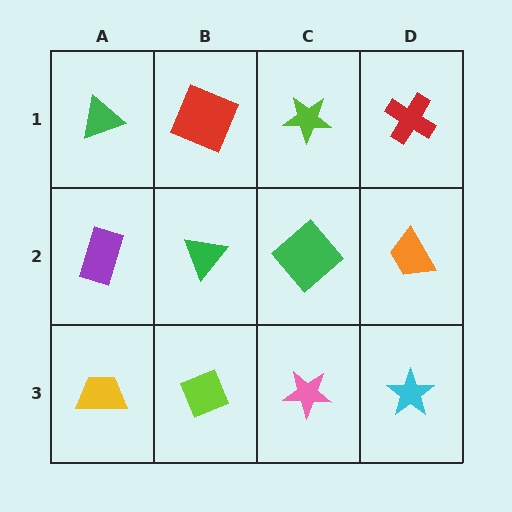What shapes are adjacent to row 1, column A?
A purple rectangle (row 2, column A), a red square (row 1, column B).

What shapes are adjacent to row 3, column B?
A green triangle (row 2, column B), a yellow trapezoid (row 3, column A), a pink star (row 3, column C).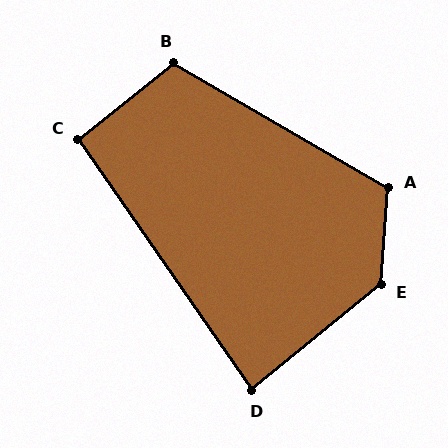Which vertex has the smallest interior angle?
D, at approximately 86 degrees.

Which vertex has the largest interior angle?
E, at approximately 134 degrees.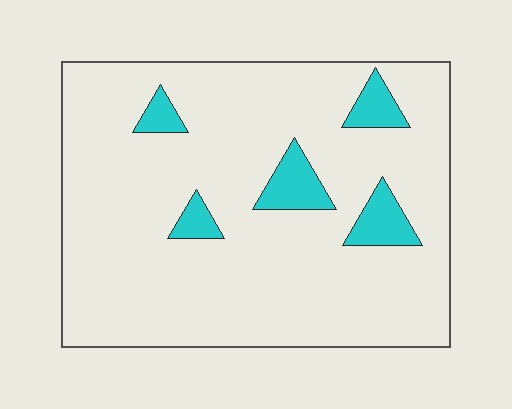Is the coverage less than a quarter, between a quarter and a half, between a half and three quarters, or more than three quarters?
Less than a quarter.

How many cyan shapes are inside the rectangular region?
5.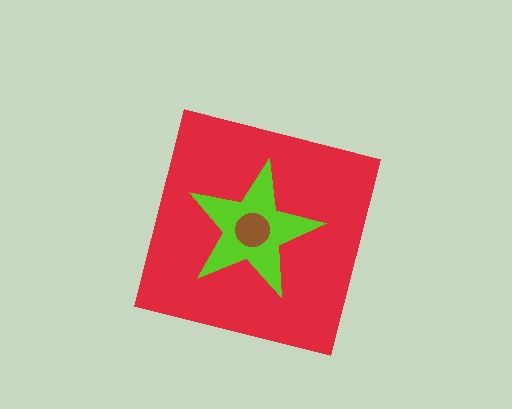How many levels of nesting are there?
3.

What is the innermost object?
The brown circle.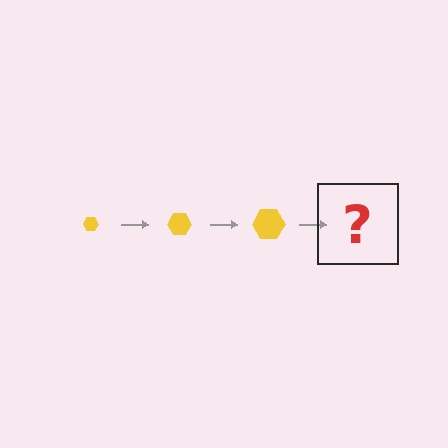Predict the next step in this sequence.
The next step is a yellow hexagon, larger than the previous one.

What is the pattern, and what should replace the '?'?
The pattern is that the hexagon gets progressively larger each step. The '?' should be a yellow hexagon, larger than the previous one.